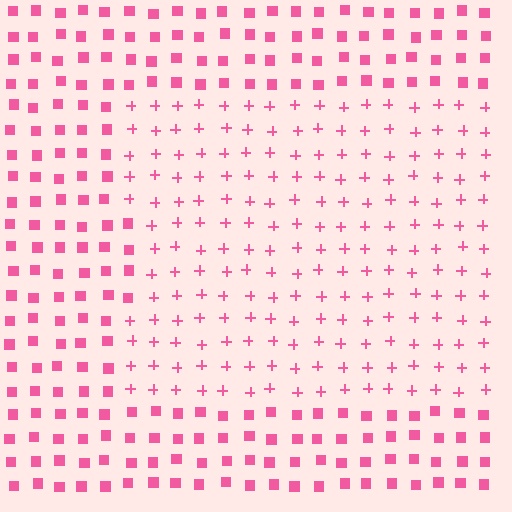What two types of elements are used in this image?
The image uses plus signs inside the rectangle region and squares outside it.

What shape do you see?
I see a rectangle.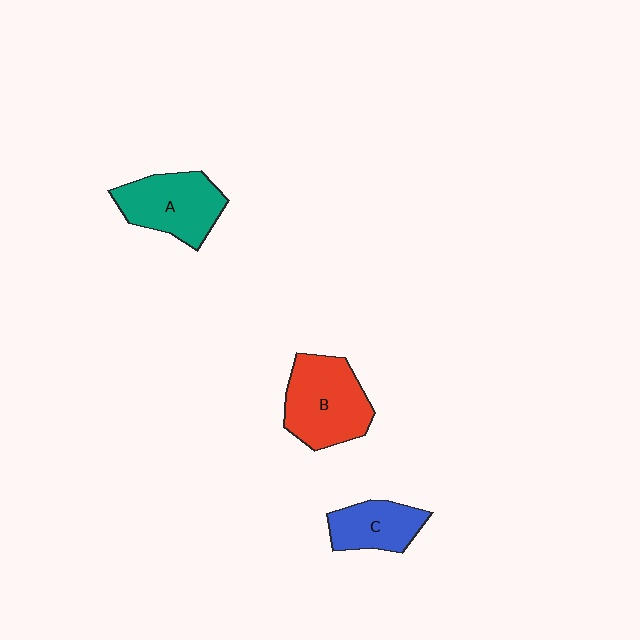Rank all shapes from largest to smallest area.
From largest to smallest: B (red), A (teal), C (blue).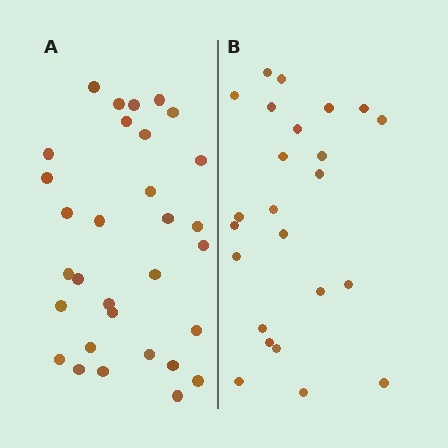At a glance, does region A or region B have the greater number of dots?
Region A (the left region) has more dots.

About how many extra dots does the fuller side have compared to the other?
Region A has roughly 8 or so more dots than region B.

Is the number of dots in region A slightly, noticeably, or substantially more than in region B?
Region A has noticeably more, but not dramatically so. The ratio is roughly 1.3 to 1.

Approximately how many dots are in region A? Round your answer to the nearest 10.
About 30 dots. (The exact count is 31, which rounds to 30.)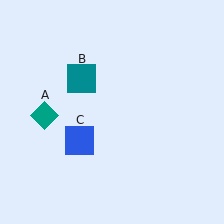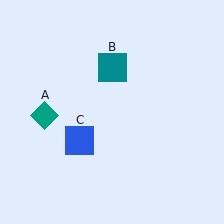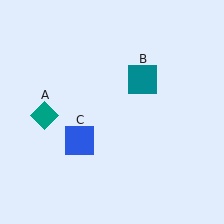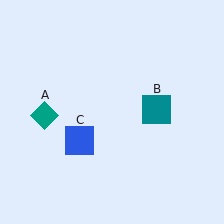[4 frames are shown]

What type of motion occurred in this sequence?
The teal square (object B) rotated clockwise around the center of the scene.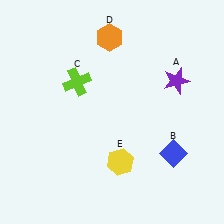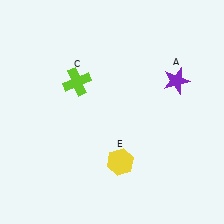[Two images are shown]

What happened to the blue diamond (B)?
The blue diamond (B) was removed in Image 2. It was in the bottom-right area of Image 1.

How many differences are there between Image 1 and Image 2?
There are 2 differences between the two images.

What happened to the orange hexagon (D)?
The orange hexagon (D) was removed in Image 2. It was in the top-left area of Image 1.